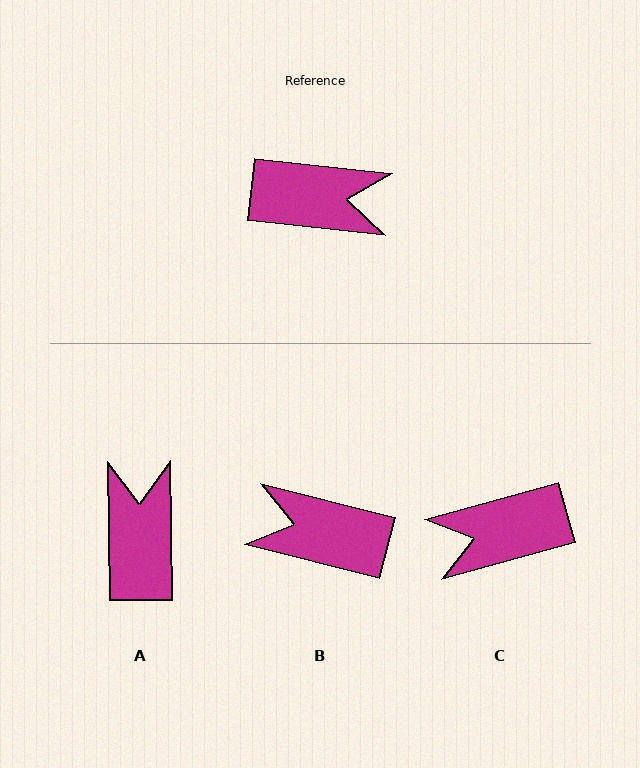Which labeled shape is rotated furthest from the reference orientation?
B, about 172 degrees away.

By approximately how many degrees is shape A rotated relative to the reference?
Approximately 97 degrees counter-clockwise.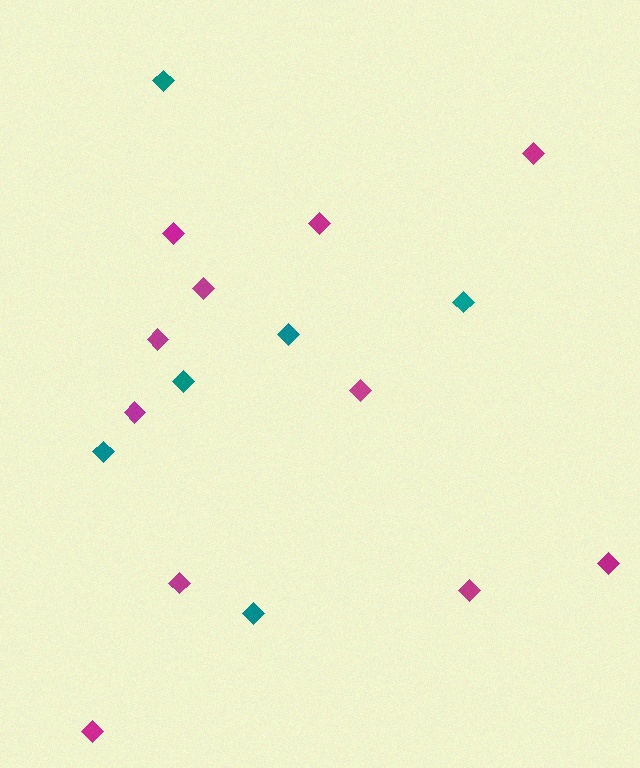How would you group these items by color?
There are 2 groups: one group of teal diamonds (6) and one group of magenta diamonds (11).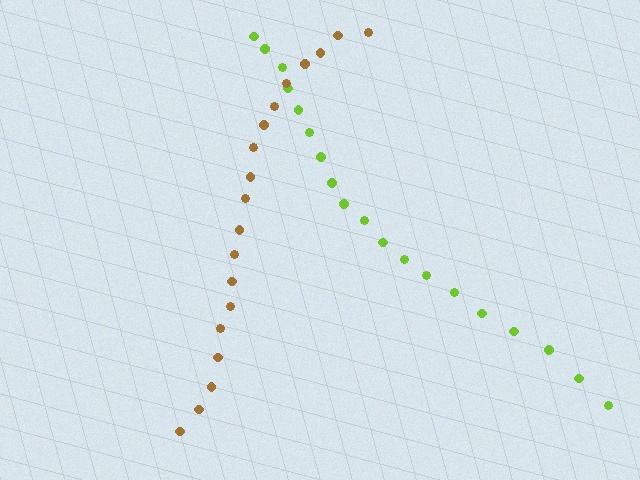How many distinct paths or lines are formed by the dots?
There are 2 distinct paths.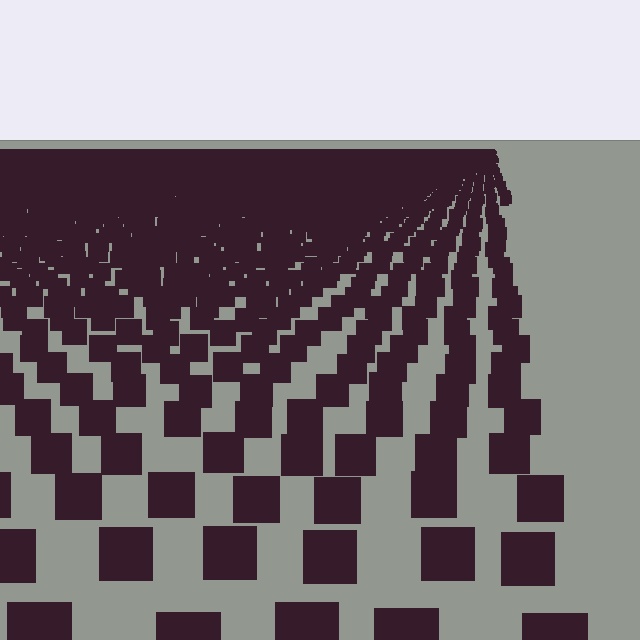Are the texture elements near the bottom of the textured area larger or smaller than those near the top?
Larger. Near the bottom, elements are closer to the viewer and appear at a bigger on-screen size.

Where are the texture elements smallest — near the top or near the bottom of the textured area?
Near the top.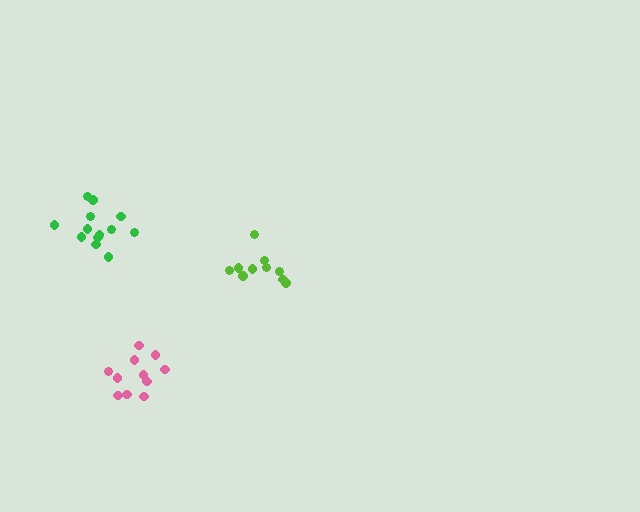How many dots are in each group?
Group 1: 13 dots, Group 2: 10 dots, Group 3: 11 dots (34 total).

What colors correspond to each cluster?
The clusters are colored: green, lime, pink.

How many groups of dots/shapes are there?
There are 3 groups.